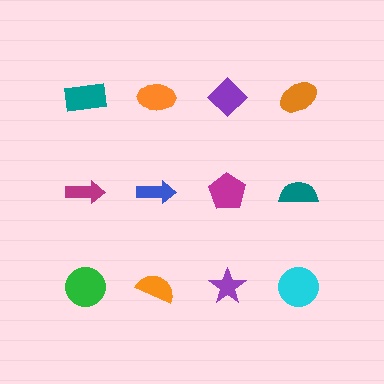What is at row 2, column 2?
A blue arrow.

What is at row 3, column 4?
A cyan circle.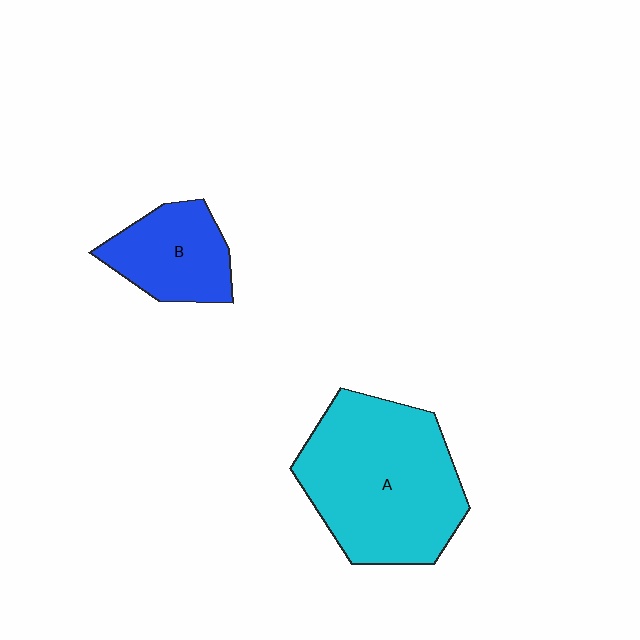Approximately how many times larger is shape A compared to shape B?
Approximately 2.2 times.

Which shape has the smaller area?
Shape B (blue).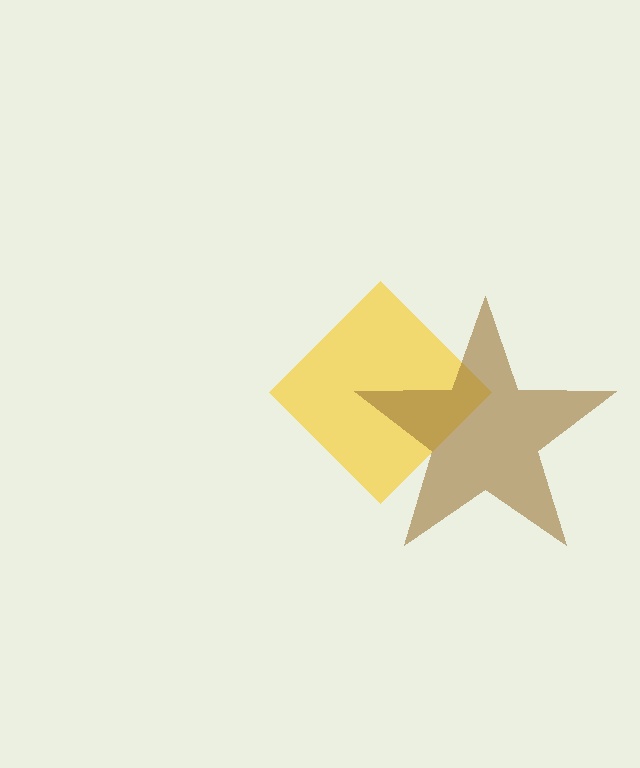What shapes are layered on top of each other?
The layered shapes are: a yellow diamond, a brown star.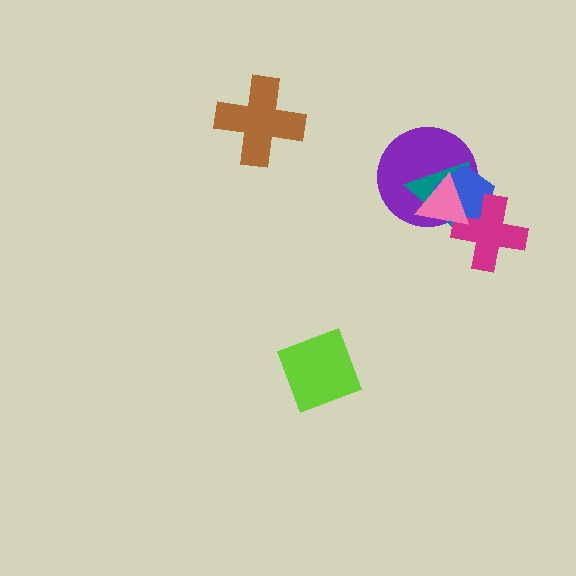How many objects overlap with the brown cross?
0 objects overlap with the brown cross.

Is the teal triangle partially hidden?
Yes, it is partially covered by another shape.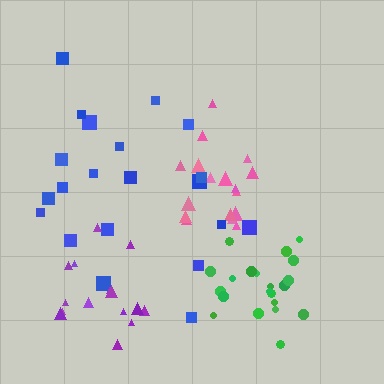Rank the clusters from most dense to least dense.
green, purple, pink, blue.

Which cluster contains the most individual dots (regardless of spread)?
Green (21).